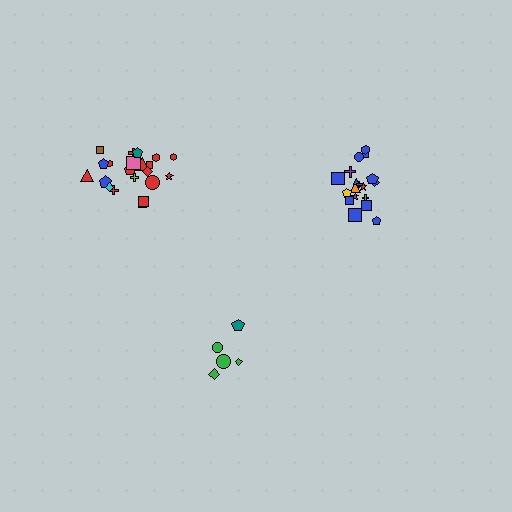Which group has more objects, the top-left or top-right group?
The top-left group.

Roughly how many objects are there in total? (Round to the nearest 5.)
Roughly 45 objects in total.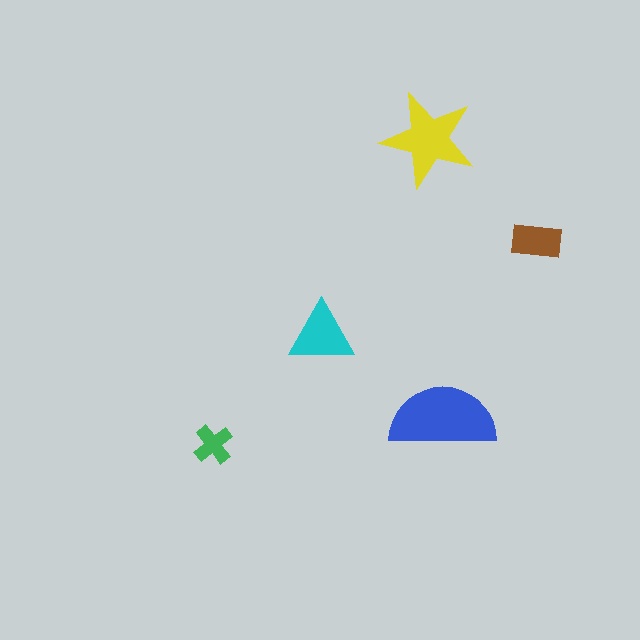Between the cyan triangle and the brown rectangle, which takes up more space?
The cyan triangle.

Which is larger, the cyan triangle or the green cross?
The cyan triangle.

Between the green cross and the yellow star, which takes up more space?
The yellow star.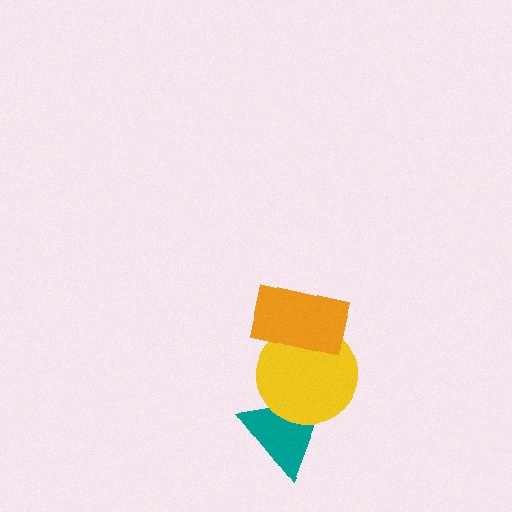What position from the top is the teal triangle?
The teal triangle is 3rd from the top.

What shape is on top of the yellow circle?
The orange rectangle is on top of the yellow circle.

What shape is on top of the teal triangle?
The yellow circle is on top of the teal triangle.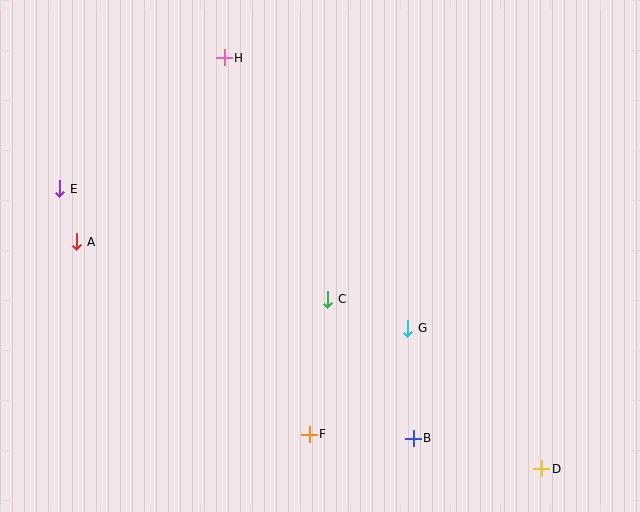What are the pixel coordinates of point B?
Point B is at (413, 438).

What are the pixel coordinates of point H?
Point H is at (224, 58).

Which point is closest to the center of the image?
Point C at (328, 299) is closest to the center.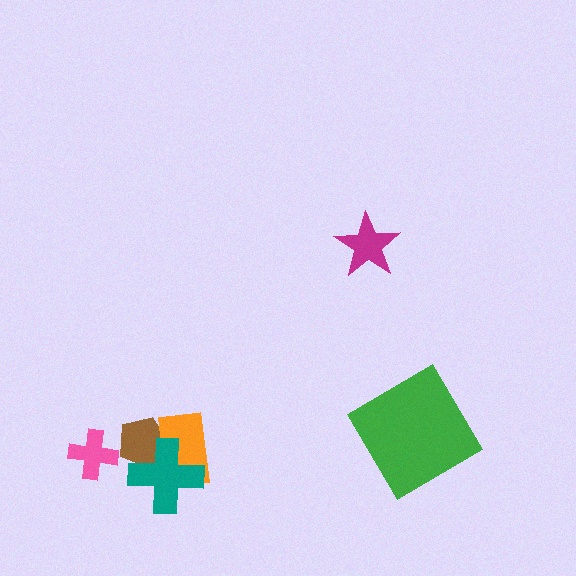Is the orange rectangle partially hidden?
Yes, it is partially covered by another shape.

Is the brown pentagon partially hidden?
Yes, it is partially covered by another shape.